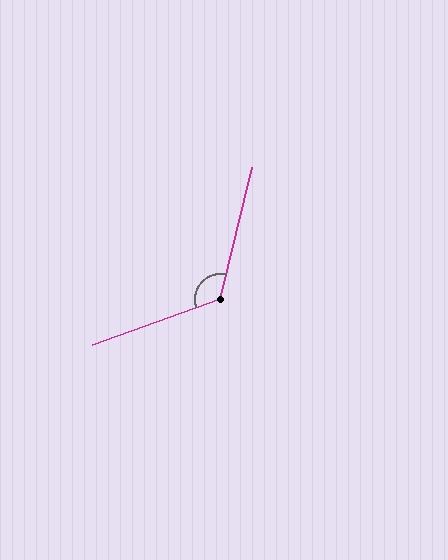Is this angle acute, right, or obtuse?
It is obtuse.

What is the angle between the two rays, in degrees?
Approximately 123 degrees.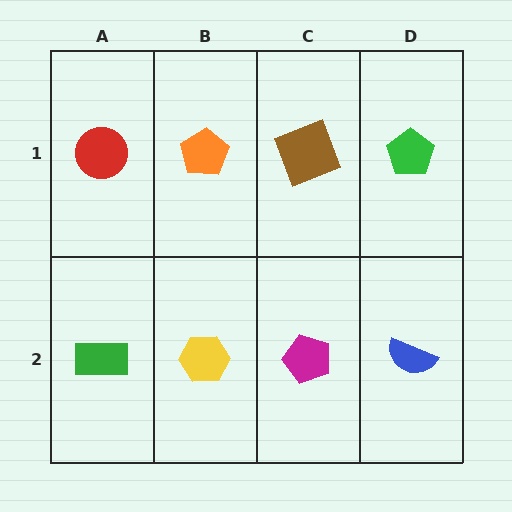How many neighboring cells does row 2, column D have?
2.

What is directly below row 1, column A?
A green rectangle.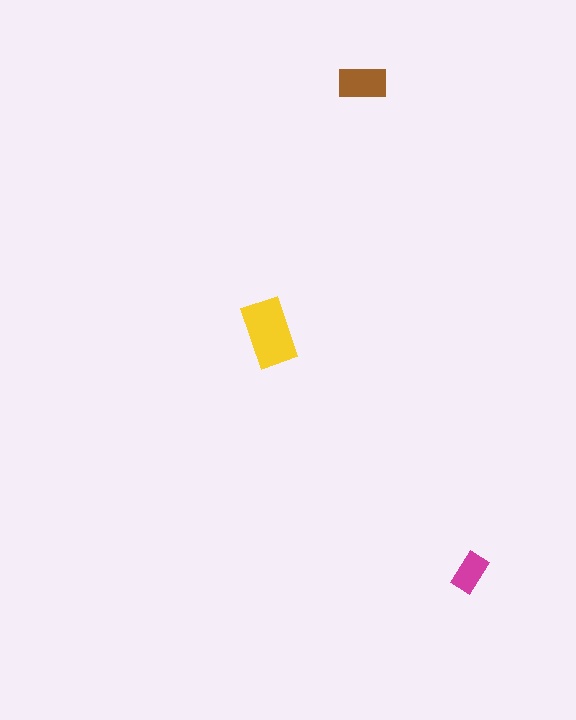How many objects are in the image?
There are 3 objects in the image.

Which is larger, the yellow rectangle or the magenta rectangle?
The yellow one.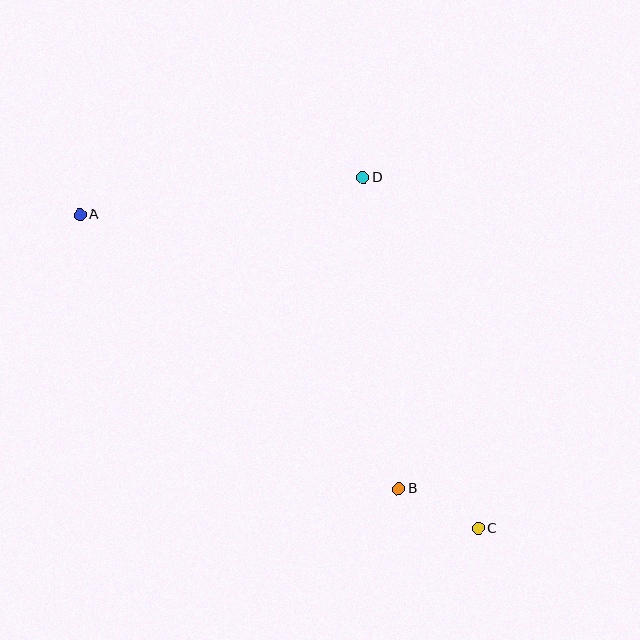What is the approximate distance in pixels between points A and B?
The distance between A and B is approximately 421 pixels.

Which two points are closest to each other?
Points B and C are closest to each other.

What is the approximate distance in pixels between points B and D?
The distance between B and D is approximately 313 pixels.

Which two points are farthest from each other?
Points A and C are farthest from each other.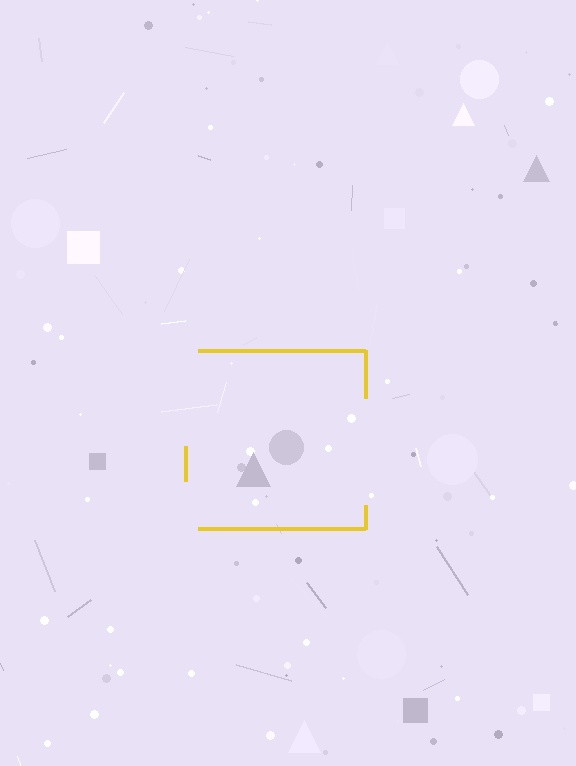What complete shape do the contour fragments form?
The contour fragments form a square.